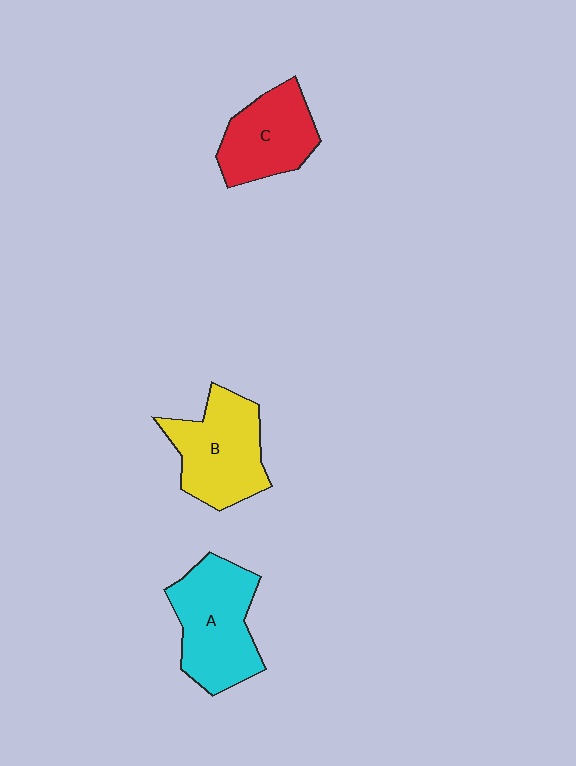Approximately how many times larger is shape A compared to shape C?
Approximately 1.3 times.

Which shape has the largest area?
Shape A (cyan).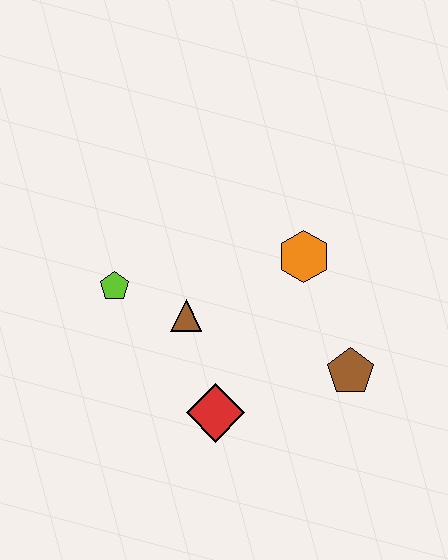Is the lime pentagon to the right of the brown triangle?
No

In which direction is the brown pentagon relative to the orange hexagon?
The brown pentagon is below the orange hexagon.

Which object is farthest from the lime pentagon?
The brown pentagon is farthest from the lime pentagon.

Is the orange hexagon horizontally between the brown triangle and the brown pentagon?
Yes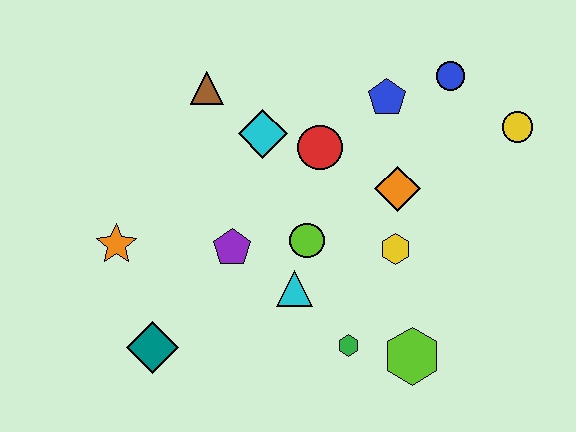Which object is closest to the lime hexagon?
The green hexagon is closest to the lime hexagon.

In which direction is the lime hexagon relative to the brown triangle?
The lime hexagon is below the brown triangle.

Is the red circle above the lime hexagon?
Yes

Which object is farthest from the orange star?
The yellow circle is farthest from the orange star.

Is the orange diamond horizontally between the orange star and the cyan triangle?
No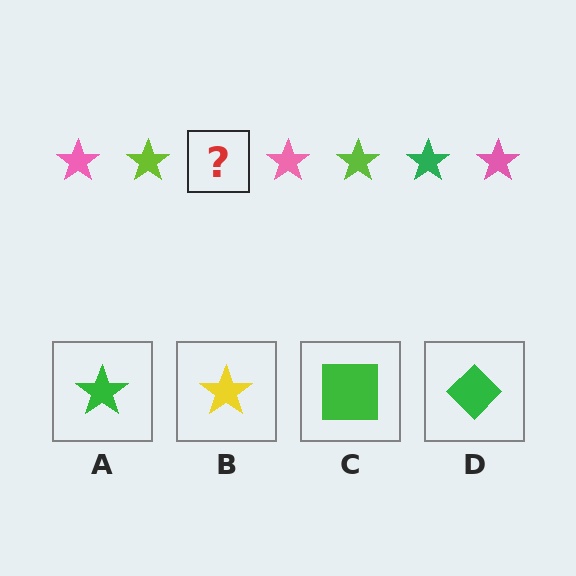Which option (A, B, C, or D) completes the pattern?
A.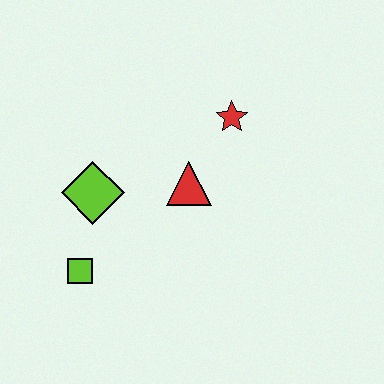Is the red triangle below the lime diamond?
No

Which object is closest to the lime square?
The lime diamond is closest to the lime square.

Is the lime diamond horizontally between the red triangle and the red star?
No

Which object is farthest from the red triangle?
The lime square is farthest from the red triangle.